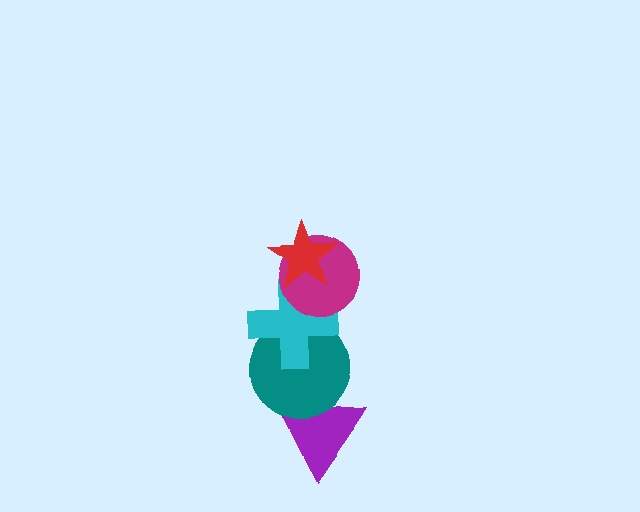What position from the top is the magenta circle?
The magenta circle is 2nd from the top.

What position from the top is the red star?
The red star is 1st from the top.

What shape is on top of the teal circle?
The cyan cross is on top of the teal circle.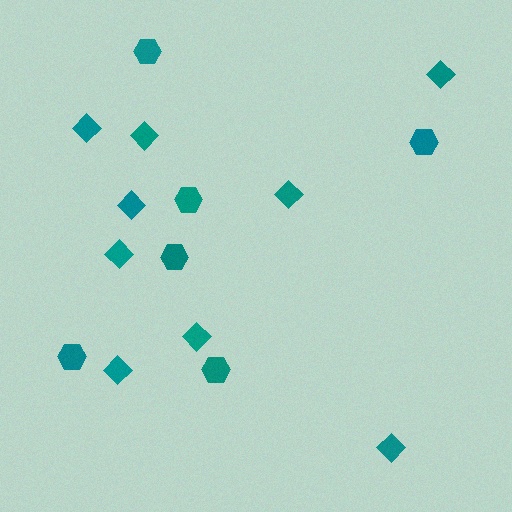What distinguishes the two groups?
There are 2 groups: one group of hexagons (6) and one group of diamonds (9).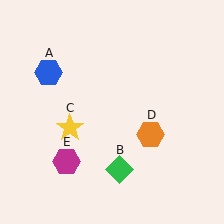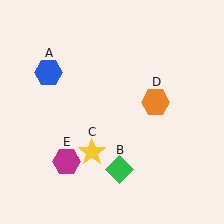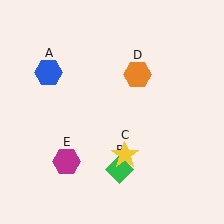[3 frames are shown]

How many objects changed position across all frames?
2 objects changed position: yellow star (object C), orange hexagon (object D).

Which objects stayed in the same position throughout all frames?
Blue hexagon (object A) and green diamond (object B) and magenta hexagon (object E) remained stationary.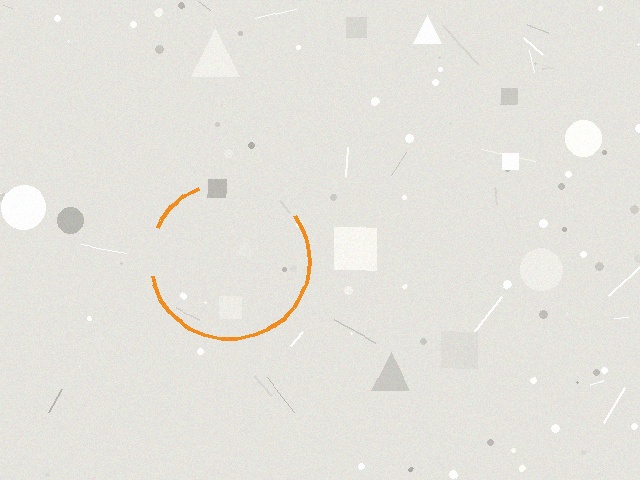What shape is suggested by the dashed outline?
The dashed outline suggests a circle.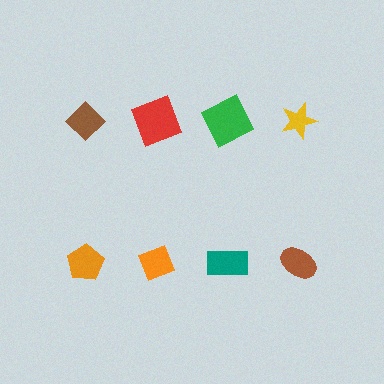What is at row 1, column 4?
A yellow star.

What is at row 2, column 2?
An orange diamond.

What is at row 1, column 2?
A red square.